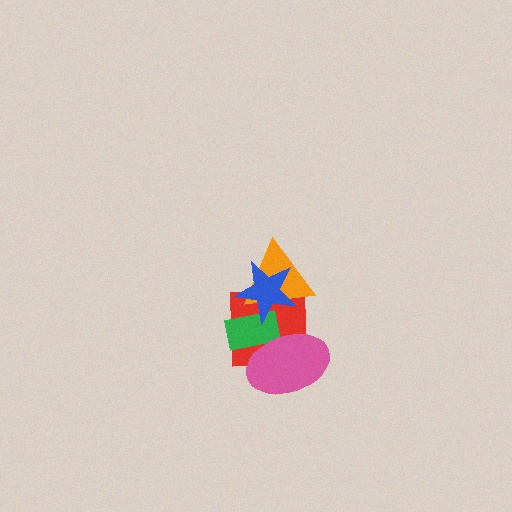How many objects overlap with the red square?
4 objects overlap with the red square.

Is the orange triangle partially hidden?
Yes, it is partially covered by another shape.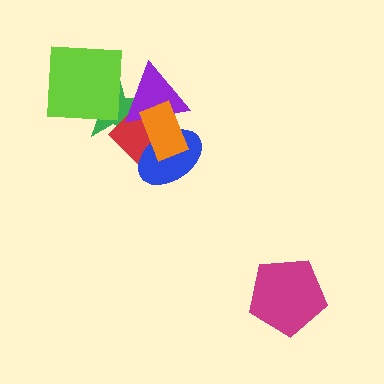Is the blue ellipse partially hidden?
Yes, it is partially covered by another shape.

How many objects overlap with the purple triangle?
4 objects overlap with the purple triangle.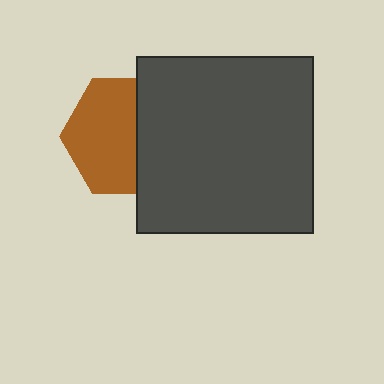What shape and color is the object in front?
The object in front is a dark gray square.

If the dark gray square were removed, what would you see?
You would see the complete brown hexagon.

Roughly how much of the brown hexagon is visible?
About half of it is visible (roughly 59%).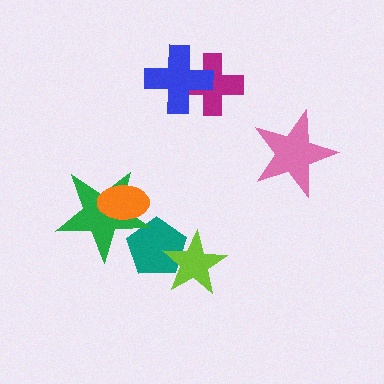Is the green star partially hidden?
Yes, it is partially covered by another shape.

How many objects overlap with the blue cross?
1 object overlaps with the blue cross.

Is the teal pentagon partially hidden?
Yes, it is partially covered by another shape.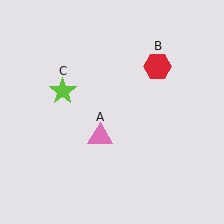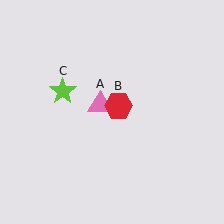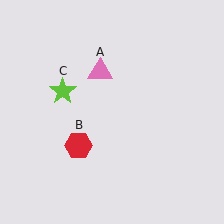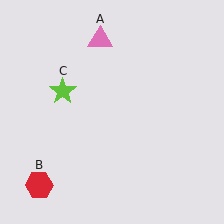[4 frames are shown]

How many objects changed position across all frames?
2 objects changed position: pink triangle (object A), red hexagon (object B).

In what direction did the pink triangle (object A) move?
The pink triangle (object A) moved up.